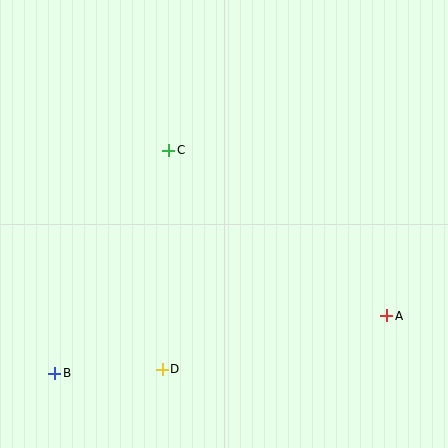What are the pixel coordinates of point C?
Point C is at (169, 150).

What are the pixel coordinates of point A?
Point A is at (387, 316).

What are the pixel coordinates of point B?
Point B is at (55, 373).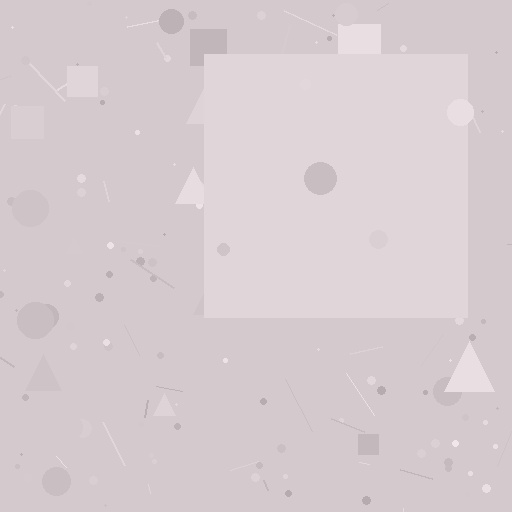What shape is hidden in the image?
A square is hidden in the image.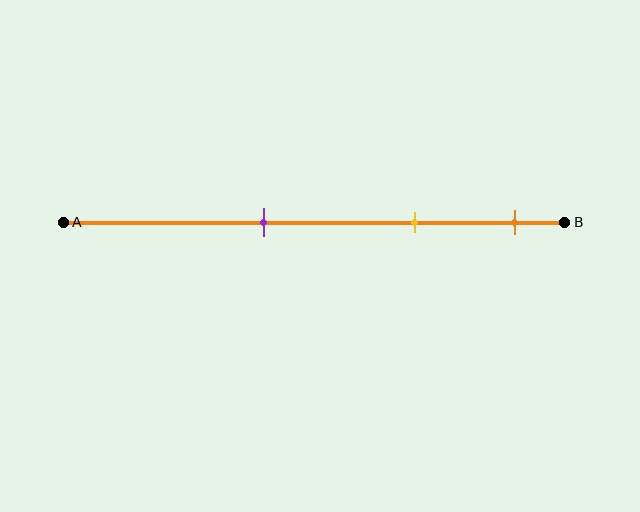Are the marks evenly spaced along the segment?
Yes, the marks are approximately evenly spaced.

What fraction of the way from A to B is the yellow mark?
The yellow mark is approximately 70% (0.7) of the way from A to B.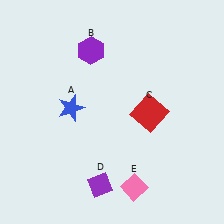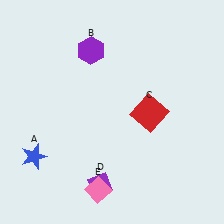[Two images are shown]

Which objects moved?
The objects that moved are: the blue star (A), the pink diamond (E).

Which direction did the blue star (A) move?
The blue star (A) moved down.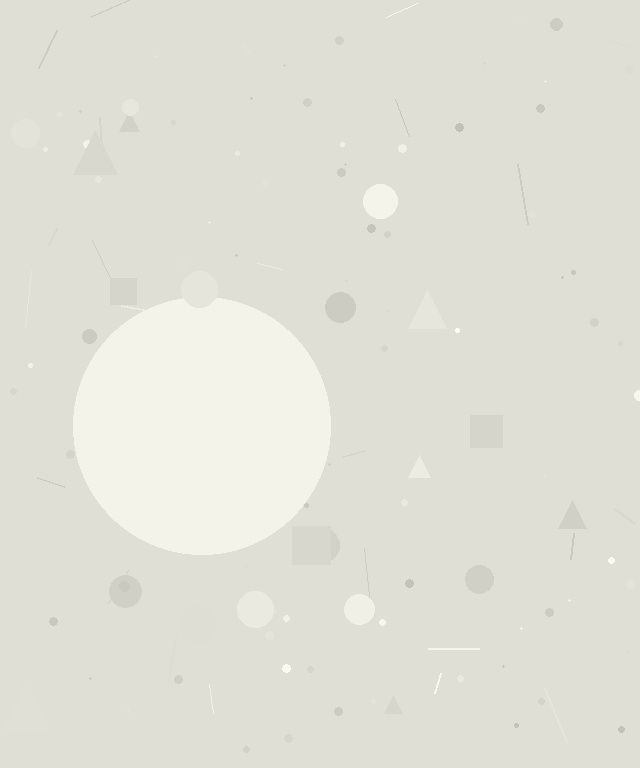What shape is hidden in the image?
A circle is hidden in the image.